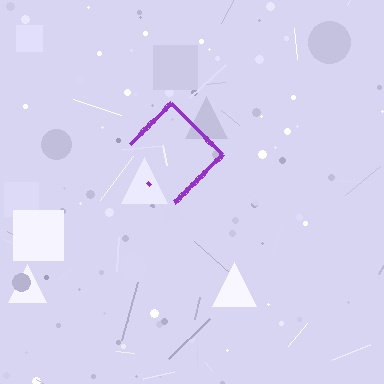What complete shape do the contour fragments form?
The contour fragments form a diamond.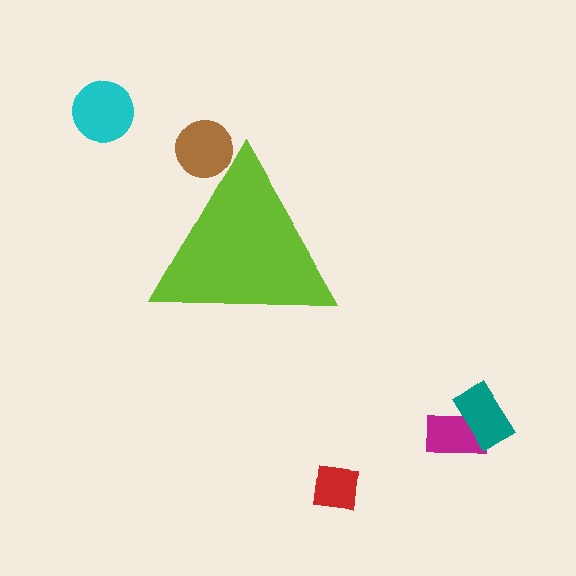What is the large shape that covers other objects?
A lime triangle.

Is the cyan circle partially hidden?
No, the cyan circle is fully visible.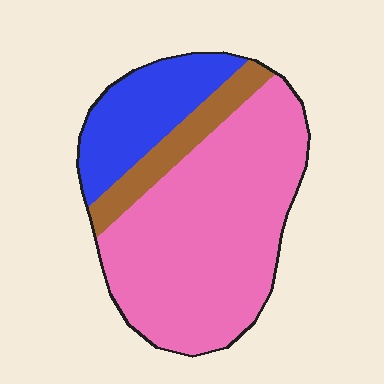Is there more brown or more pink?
Pink.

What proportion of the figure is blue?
Blue covers about 20% of the figure.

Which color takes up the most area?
Pink, at roughly 65%.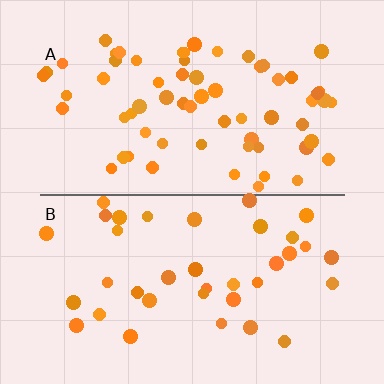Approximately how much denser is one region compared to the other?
Approximately 1.7× — region A over region B.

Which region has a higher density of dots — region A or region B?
A (the top).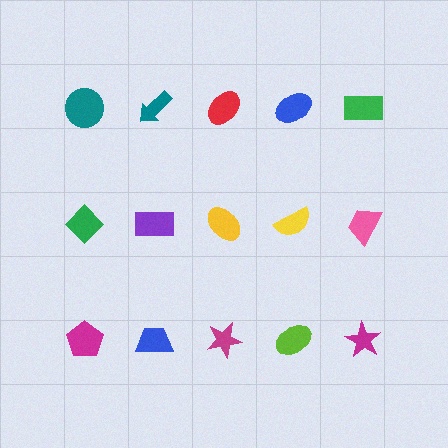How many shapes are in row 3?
5 shapes.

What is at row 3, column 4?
A lime ellipse.